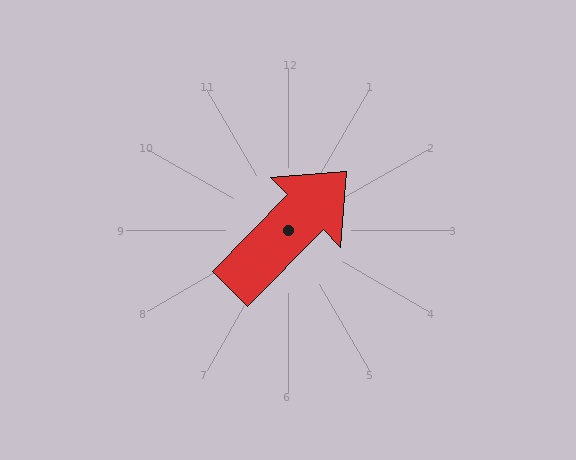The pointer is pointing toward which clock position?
Roughly 1 o'clock.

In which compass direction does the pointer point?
Northeast.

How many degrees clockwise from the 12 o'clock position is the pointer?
Approximately 45 degrees.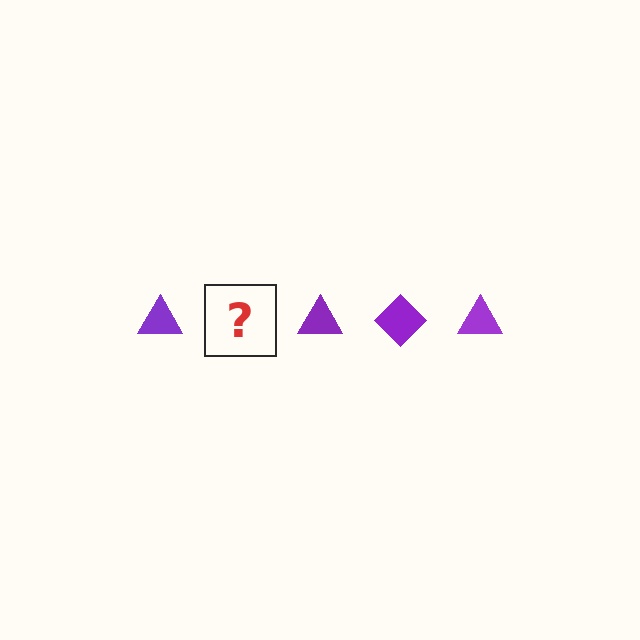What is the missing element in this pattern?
The missing element is a purple diamond.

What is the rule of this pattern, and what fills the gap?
The rule is that the pattern cycles through triangle, diamond shapes in purple. The gap should be filled with a purple diamond.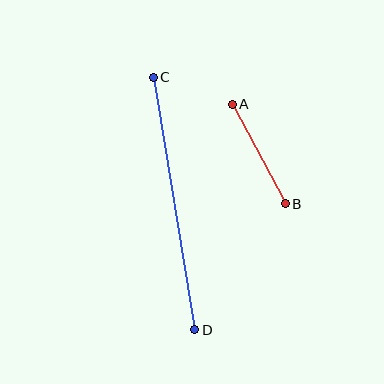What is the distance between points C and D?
The distance is approximately 256 pixels.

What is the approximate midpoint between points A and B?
The midpoint is at approximately (259, 154) pixels.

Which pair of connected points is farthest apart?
Points C and D are farthest apart.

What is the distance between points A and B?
The distance is approximately 113 pixels.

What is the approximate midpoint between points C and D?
The midpoint is at approximately (174, 204) pixels.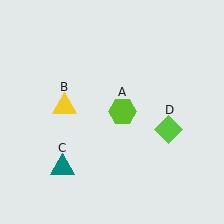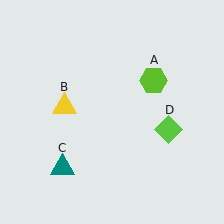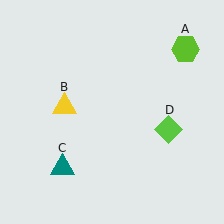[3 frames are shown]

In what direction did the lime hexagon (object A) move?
The lime hexagon (object A) moved up and to the right.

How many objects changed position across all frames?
1 object changed position: lime hexagon (object A).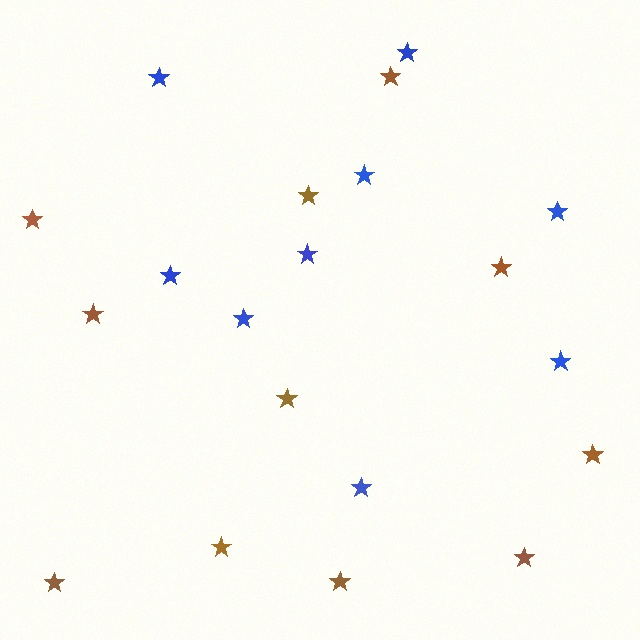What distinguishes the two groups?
There are 2 groups: one group of brown stars (11) and one group of blue stars (9).